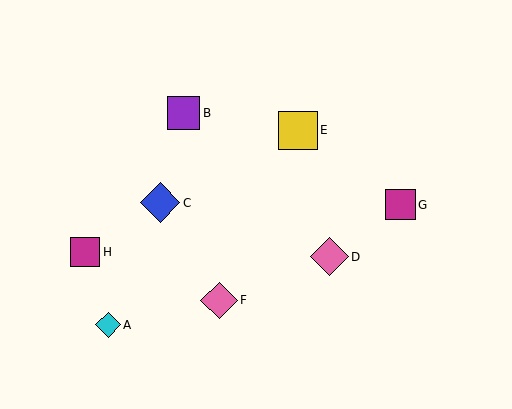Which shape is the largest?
The blue diamond (labeled C) is the largest.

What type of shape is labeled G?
Shape G is a magenta square.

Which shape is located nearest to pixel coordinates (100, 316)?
The cyan diamond (labeled A) at (108, 325) is nearest to that location.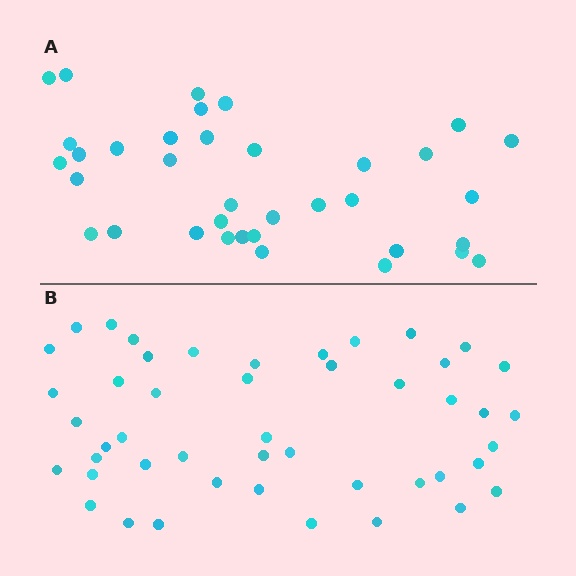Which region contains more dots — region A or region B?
Region B (the bottom region) has more dots.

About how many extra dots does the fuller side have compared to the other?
Region B has roughly 12 or so more dots than region A.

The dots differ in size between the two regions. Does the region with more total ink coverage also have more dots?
No. Region A has more total ink coverage because its dots are larger, but region B actually contains more individual dots. Total area can be misleading — the number of items is what matters here.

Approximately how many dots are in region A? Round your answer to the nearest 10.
About 40 dots. (The exact count is 36, which rounds to 40.)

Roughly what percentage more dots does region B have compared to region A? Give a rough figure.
About 30% more.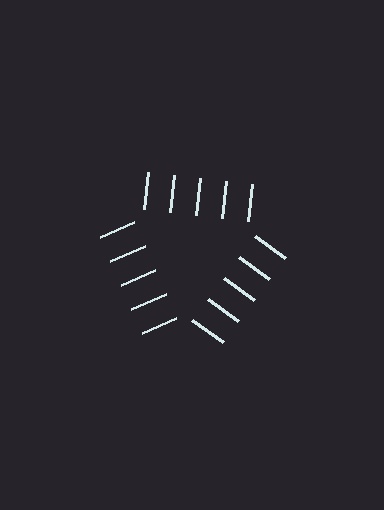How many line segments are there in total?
15 — 5 along each of the 3 edges.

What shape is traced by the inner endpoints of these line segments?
An illusory triangle — the line segments terminate on its edges but no continuous stroke is drawn.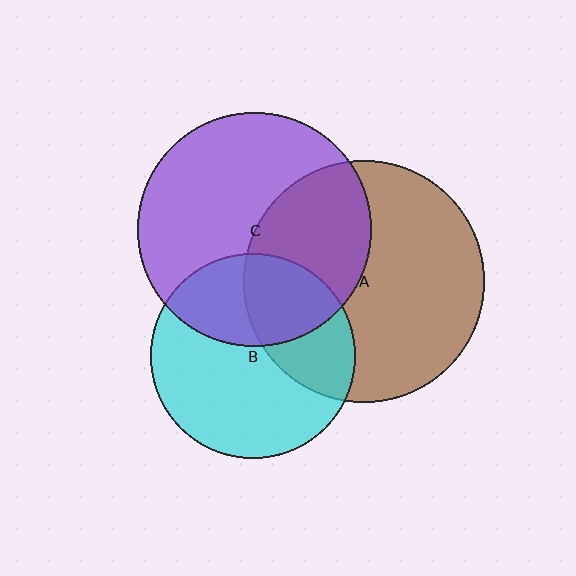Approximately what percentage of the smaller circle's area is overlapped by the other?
Approximately 40%.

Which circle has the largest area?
Circle A (brown).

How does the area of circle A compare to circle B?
Approximately 1.4 times.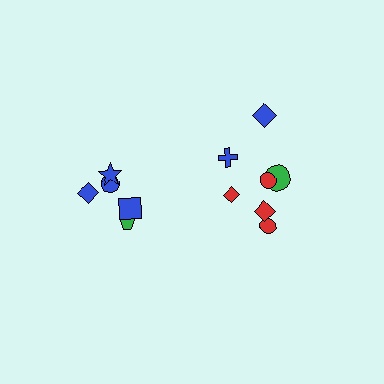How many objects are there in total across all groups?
There are 12 objects.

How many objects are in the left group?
There are 5 objects.